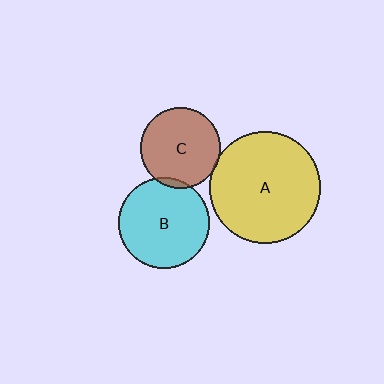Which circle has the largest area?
Circle A (yellow).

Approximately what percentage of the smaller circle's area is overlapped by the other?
Approximately 5%.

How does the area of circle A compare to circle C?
Approximately 1.9 times.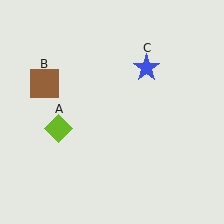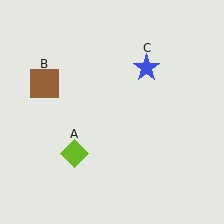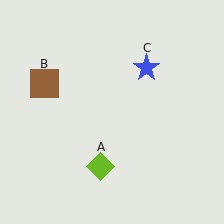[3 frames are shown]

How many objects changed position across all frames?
1 object changed position: lime diamond (object A).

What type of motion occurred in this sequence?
The lime diamond (object A) rotated counterclockwise around the center of the scene.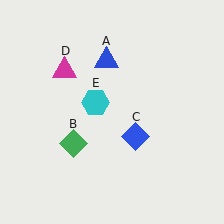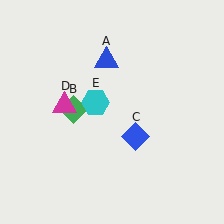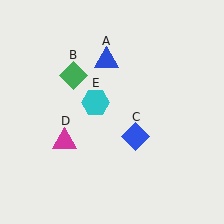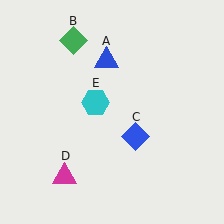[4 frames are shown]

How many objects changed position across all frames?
2 objects changed position: green diamond (object B), magenta triangle (object D).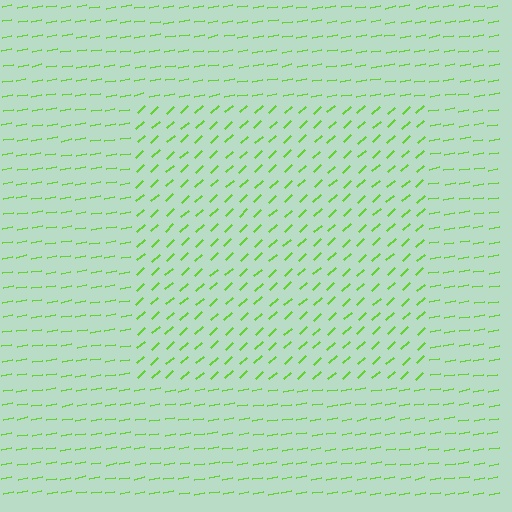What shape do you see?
I see a rectangle.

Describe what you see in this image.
The image is filled with small lime line segments. A rectangle region in the image has lines oriented differently from the surrounding lines, creating a visible texture boundary.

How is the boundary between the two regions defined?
The boundary is defined purely by a change in line orientation (approximately 32 degrees difference). All lines are the same color and thickness.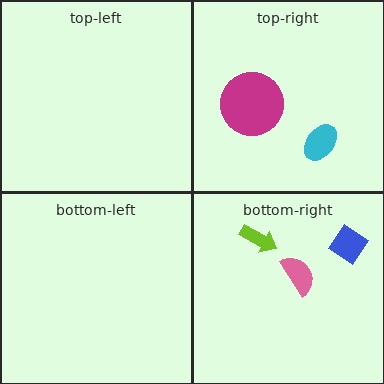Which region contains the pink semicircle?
The bottom-right region.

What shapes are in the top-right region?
The cyan ellipse, the magenta circle.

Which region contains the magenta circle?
The top-right region.